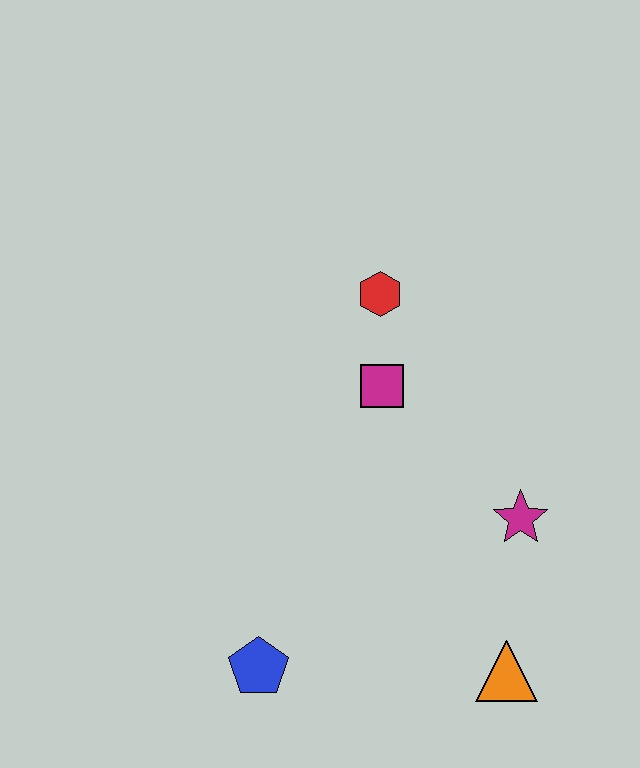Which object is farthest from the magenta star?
The blue pentagon is farthest from the magenta star.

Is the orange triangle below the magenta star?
Yes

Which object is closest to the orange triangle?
The magenta star is closest to the orange triangle.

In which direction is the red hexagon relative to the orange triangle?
The red hexagon is above the orange triangle.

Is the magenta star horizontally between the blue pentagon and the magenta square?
No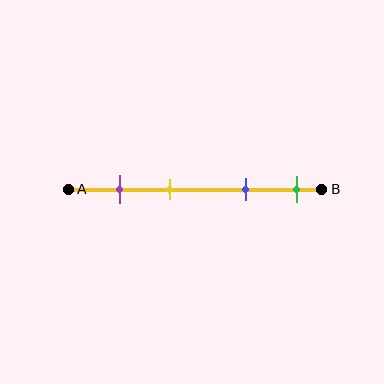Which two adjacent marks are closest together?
The purple and yellow marks are the closest adjacent pair.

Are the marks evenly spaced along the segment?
No, the marks are not evenly spaced.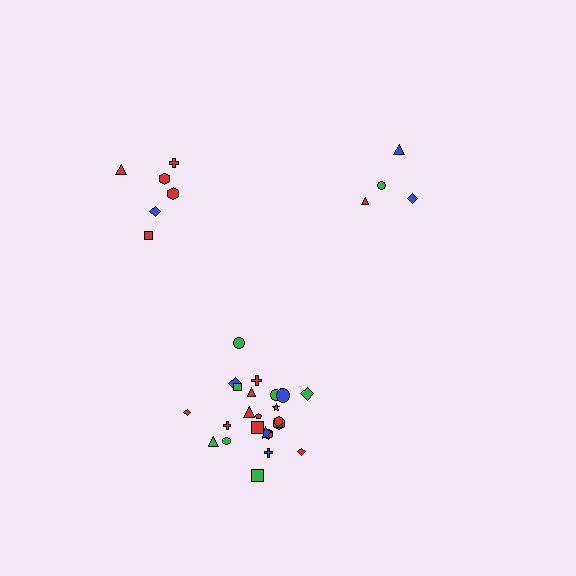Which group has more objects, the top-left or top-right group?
The top-left group.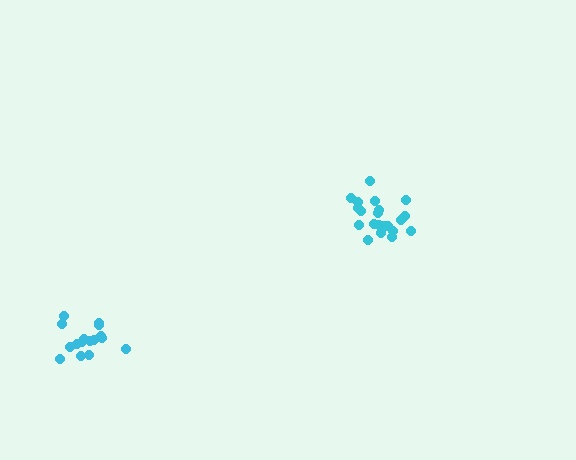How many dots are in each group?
Group 1: 21 dots, Group 2: 16 dots (37 total).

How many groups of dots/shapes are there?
There are 2 groups.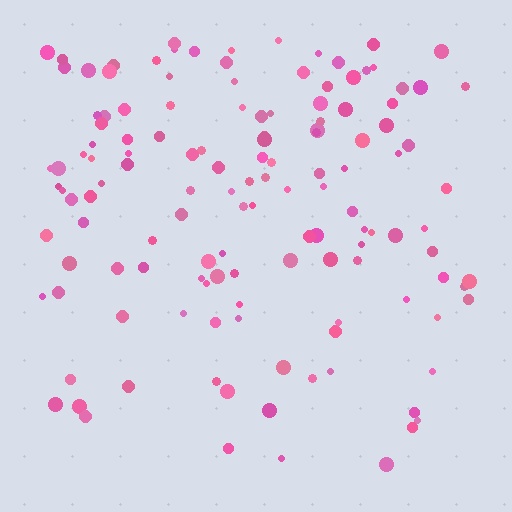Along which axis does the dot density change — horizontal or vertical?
Vertical.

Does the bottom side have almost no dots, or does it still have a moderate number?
Still a moderate number, just noticeably fewer than the top.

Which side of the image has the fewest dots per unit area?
The bottom.